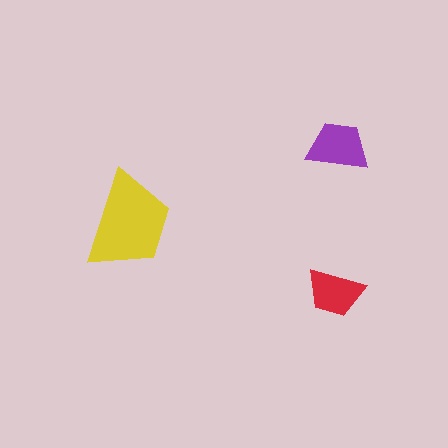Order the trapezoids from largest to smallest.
the yellow one, the purple one, the red one.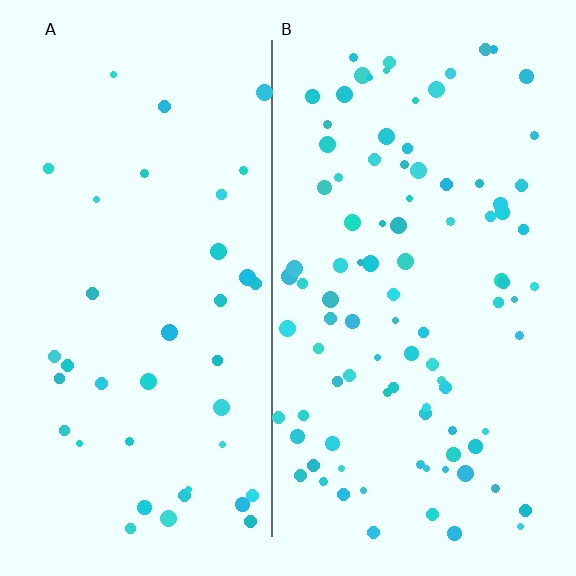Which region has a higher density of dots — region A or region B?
B (the right).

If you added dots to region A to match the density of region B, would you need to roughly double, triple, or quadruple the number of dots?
Approximately double.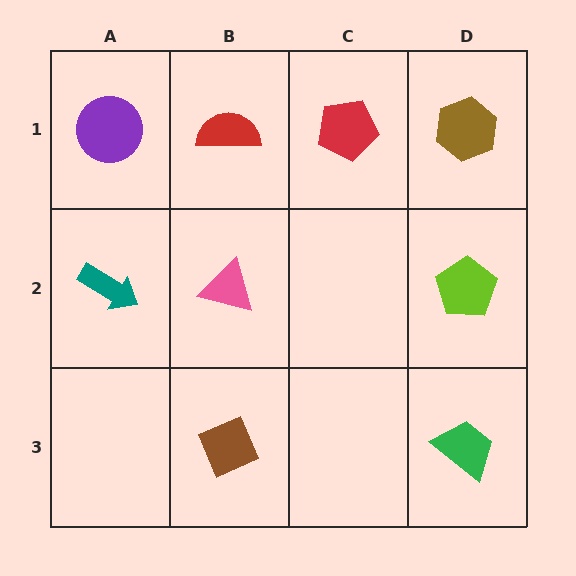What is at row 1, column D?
A brown hexagon.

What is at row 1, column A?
A purple circle.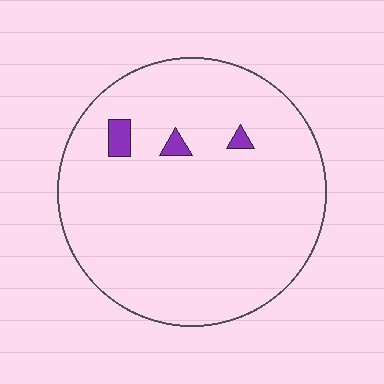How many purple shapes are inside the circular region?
3.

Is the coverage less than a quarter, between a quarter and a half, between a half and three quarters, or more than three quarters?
Less than a quarter.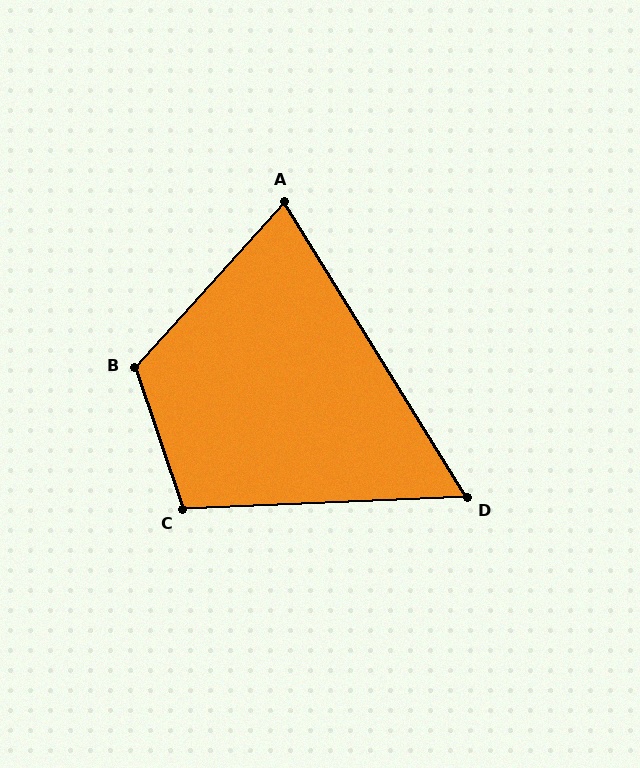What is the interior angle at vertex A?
Approximately 74 degrees (acute).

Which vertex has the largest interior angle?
B, at approximately 119 degrees.